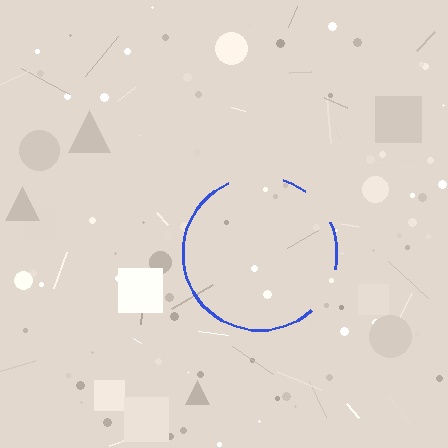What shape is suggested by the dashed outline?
The dashed outline suggests a circle.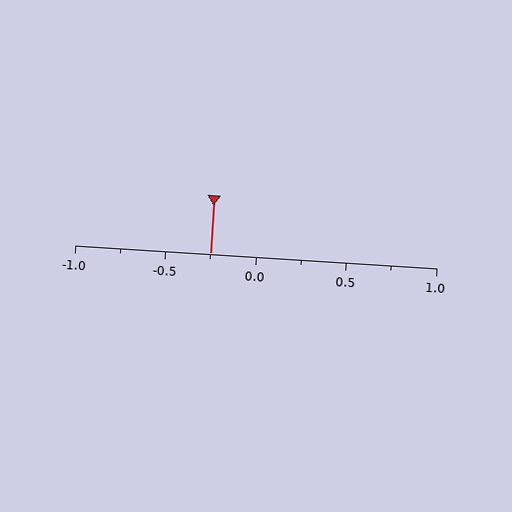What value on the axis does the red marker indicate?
The marker indicates approximately -0.25.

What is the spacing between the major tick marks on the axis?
The major ticks are spaced 0.5 apart.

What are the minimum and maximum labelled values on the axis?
The axis runs from -1.0 to 1.0.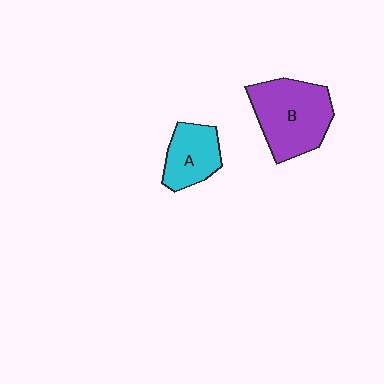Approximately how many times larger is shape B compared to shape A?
Approximately 1.7 times.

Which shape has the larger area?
Shape B (purple).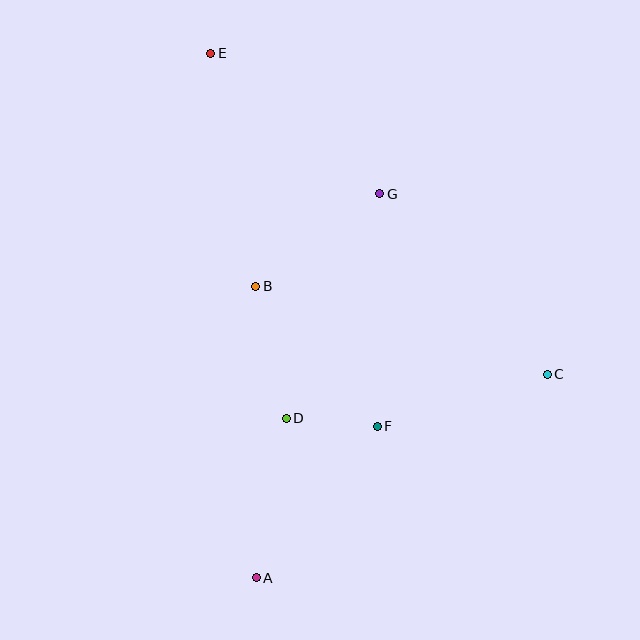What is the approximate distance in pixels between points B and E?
The distance between B and E is approximately 237 pixels.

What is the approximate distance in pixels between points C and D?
The distance between C and D is approximately 264 pixels.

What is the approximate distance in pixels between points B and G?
The distance between B and G is approximately 154 pixels.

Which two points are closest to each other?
Points D and F are closest to each other.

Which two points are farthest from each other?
Points A and E are farthest from each other.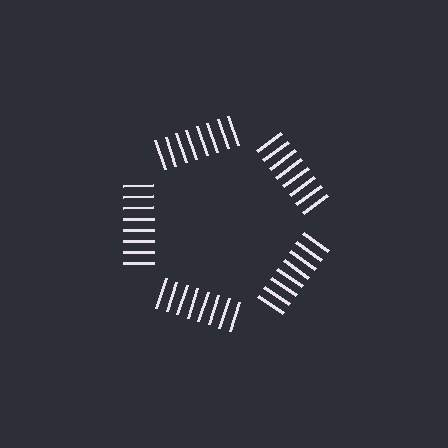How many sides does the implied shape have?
5 sides — the line-ends trace a pentagon.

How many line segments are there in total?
40 — 8 along each of the 5 edges.